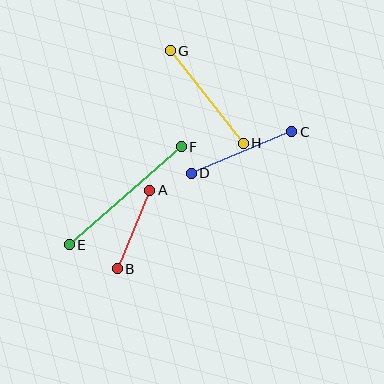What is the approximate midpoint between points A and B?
The midpoint is at approximately (133, 230) pixels.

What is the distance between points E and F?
The distance is approximately 149 pixels.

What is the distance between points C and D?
The distance is approximately 109 pixels.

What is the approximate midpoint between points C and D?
The midpoint is at approximately (241, 153) pixels.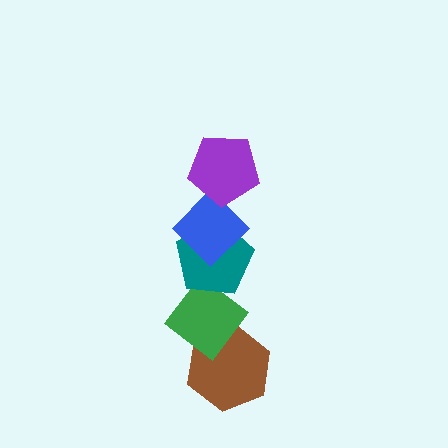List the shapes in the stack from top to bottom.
From top to bottom: the purple pentagon, the blue diamond, the teal pentagon, the green diamond, the brown hexagon.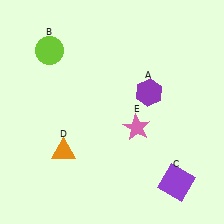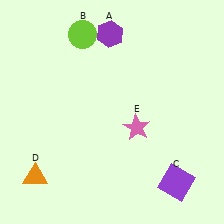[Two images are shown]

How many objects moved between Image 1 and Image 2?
3 objects moved between the two images.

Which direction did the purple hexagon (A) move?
The purple hexagon (A) moved up.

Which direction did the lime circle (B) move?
The lime circle (B) moved right.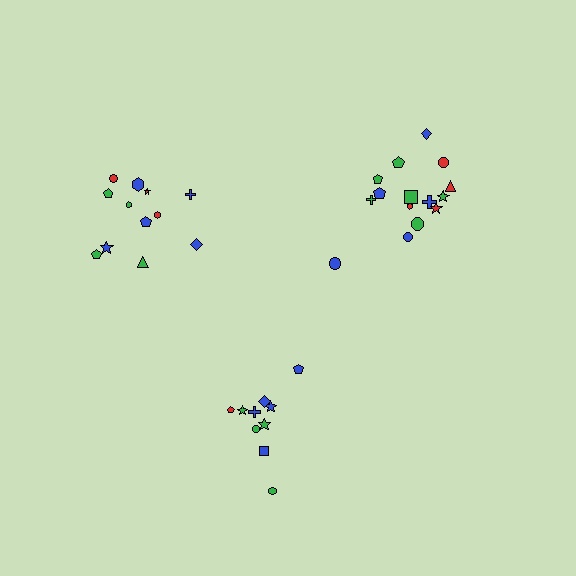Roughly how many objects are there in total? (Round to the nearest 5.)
Roughly 35 objects in total.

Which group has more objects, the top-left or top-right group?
The top-right group.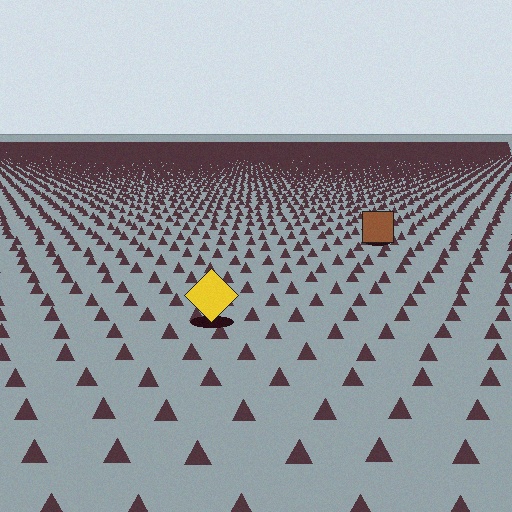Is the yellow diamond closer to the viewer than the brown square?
Yes. The yellow diamond is closer — you can tell from the texture gradient: the ground texture is coarser near it.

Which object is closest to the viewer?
The yellow diamond is closest. The texture marks near it are larger and more spread out.